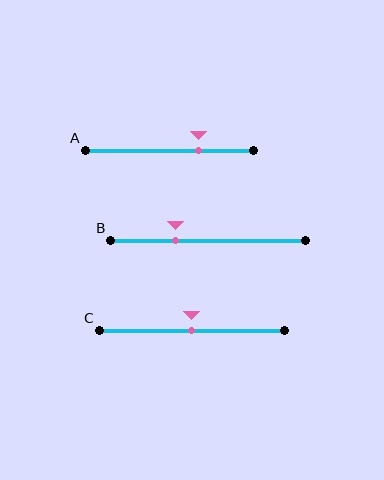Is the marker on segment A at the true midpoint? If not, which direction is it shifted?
No, the marker on segment A is shifted to the right by about 17% of the segment length.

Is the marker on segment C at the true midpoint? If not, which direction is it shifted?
Yes, the marker on segment C is at the true midpoint.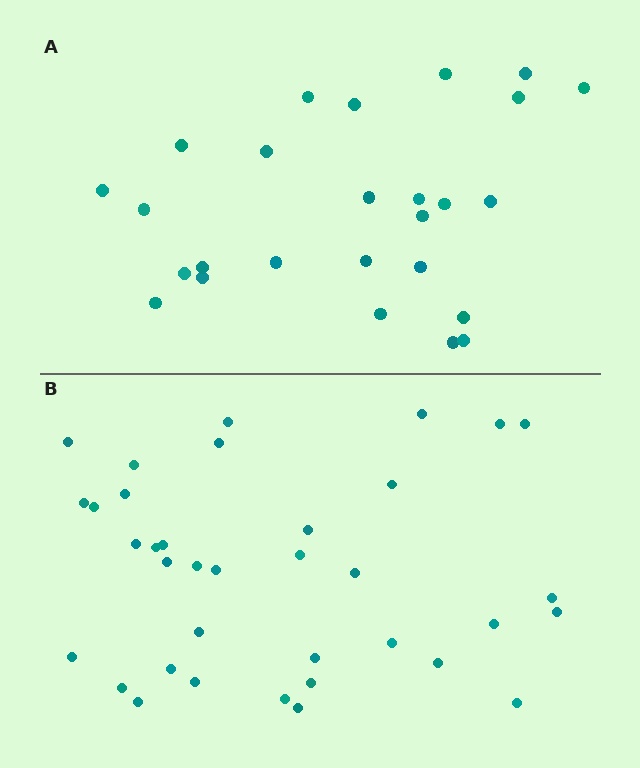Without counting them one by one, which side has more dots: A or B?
Region B (the bottom region) has more dots.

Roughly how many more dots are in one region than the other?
Region B has roughly 10 or so more dots than region A.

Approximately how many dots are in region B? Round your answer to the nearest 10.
About 40 dots. (The exact count is 36, which rounds to 40.)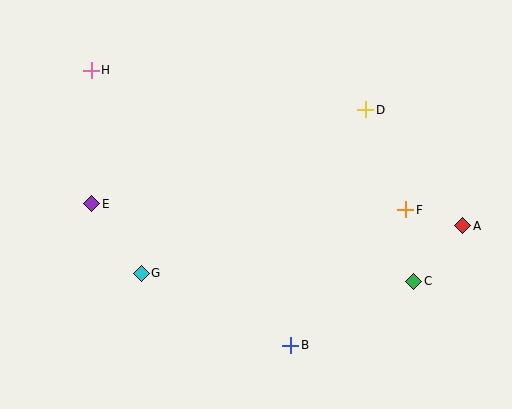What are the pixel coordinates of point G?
Point G is at (141, 273).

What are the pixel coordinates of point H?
Point H is at (91, 70).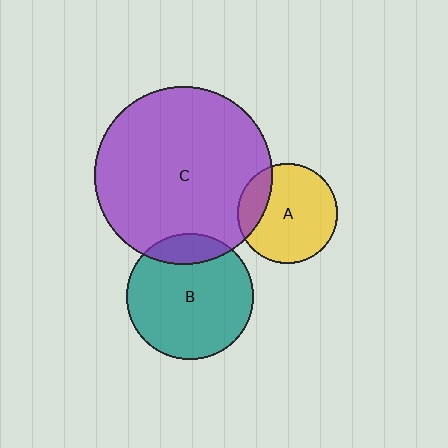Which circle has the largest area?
Circle C (purple).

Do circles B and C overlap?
Yes.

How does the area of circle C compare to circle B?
Approximately 2.0 times.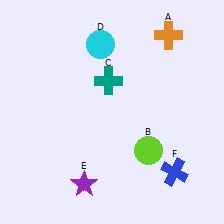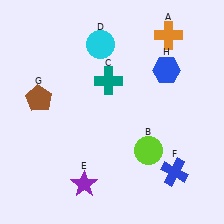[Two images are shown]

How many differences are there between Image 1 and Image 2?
There are 2 differences between the two images.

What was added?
A brown pentagon (G), a blue hexagon (H) were added in Image 2.